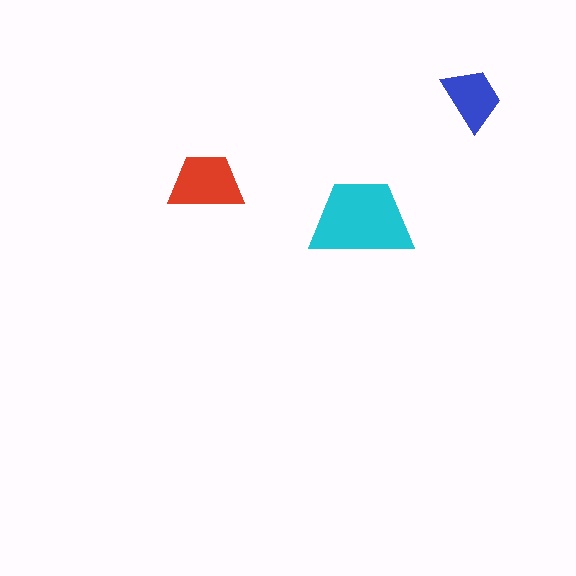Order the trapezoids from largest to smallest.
the cyan one, the red one, the blue one.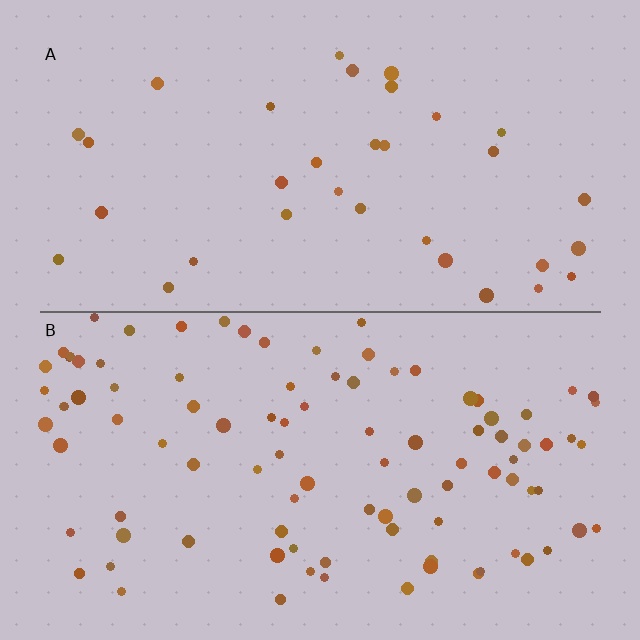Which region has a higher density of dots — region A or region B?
B (the bottom).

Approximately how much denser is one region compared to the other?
Approximately 2.9× — region B over region A.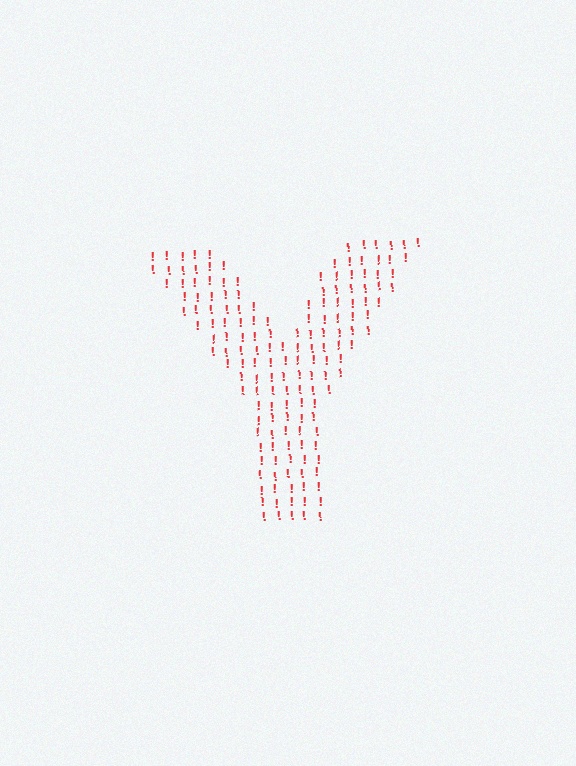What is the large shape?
The large shape is the letter Y.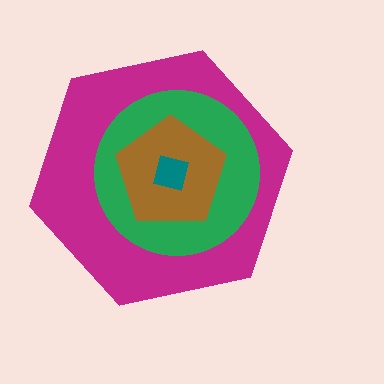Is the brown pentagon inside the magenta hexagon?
Yes.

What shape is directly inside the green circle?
The brown pentagon.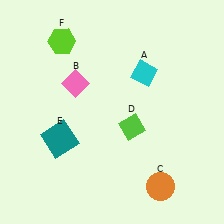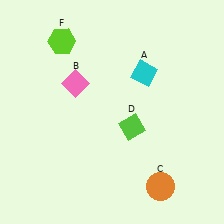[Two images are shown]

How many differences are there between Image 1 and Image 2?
There is 1 difference between the two images.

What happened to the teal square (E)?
The teal square (E) was removed in Image 2. It was in the bottom-left area of Image 1.